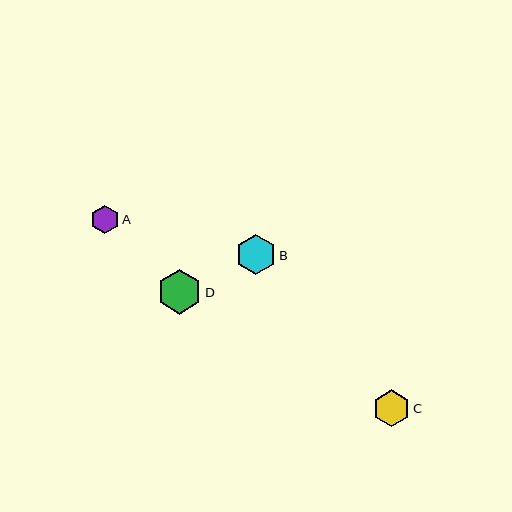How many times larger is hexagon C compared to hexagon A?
Hexagon C is approximately 1.3 times the size of hexagon A.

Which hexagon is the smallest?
Hexagon A is the smallest with a size of approximately 28 pixels.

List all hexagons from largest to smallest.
From largest to smallest: D, B, C, A.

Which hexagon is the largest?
Hexagon D is the largest with a size of approximately 45 pixels.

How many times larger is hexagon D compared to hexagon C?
Hexagon D is approximately 1.2 times the size of hexagon C.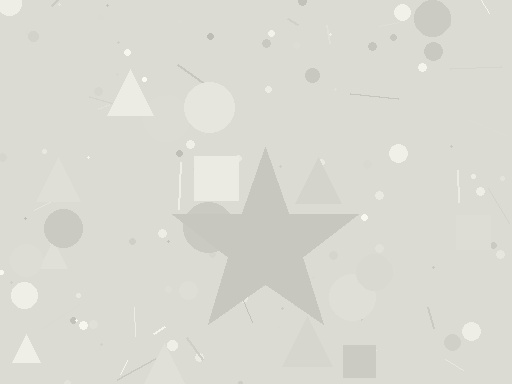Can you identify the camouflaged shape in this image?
The camouflaged shape is a star.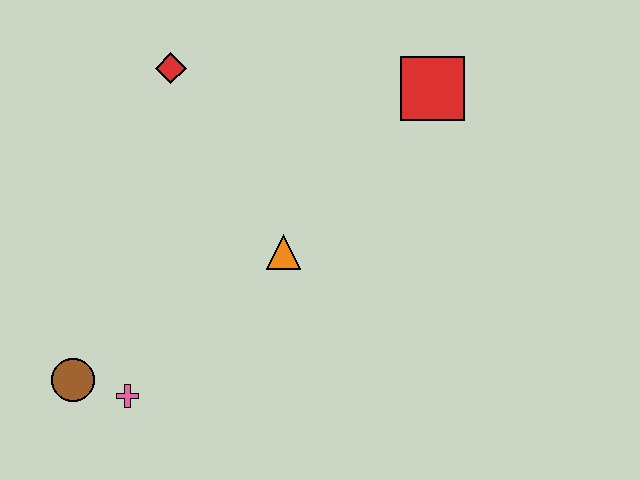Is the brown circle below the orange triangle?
Yes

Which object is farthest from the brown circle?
The red square is farthest from the brown circle.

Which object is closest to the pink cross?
The brown circle is closest to the pink cross.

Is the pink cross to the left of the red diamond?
Yes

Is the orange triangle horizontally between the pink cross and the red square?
Yes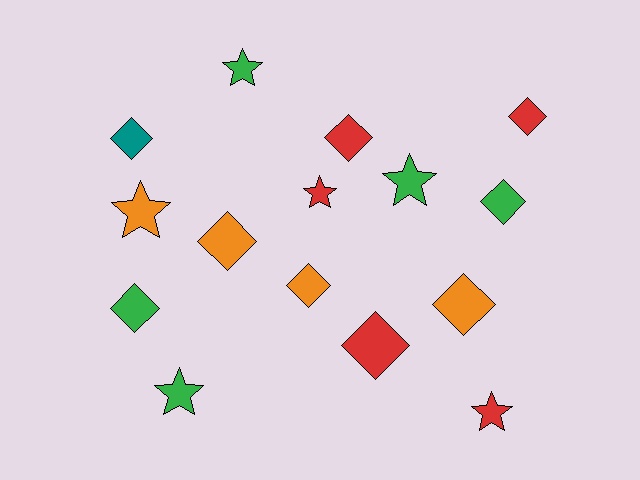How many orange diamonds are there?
There are 3 orange diamonds.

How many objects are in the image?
There are 15 objects.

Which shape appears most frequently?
Diamond, with 9 objects.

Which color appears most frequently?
Green, with 5 objects.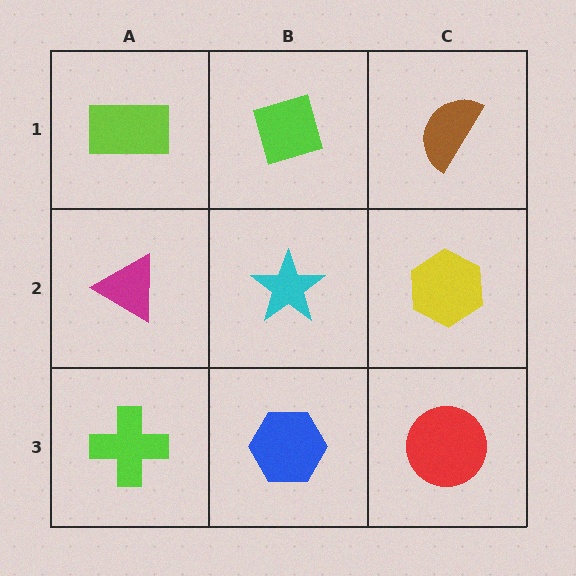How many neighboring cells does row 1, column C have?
2.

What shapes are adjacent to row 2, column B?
A lime diamond (row 1, column B), a blue hexagon (row 3, column B), a magenta triangle (row 2, column A), a yellow hexagon (row 2, column C).